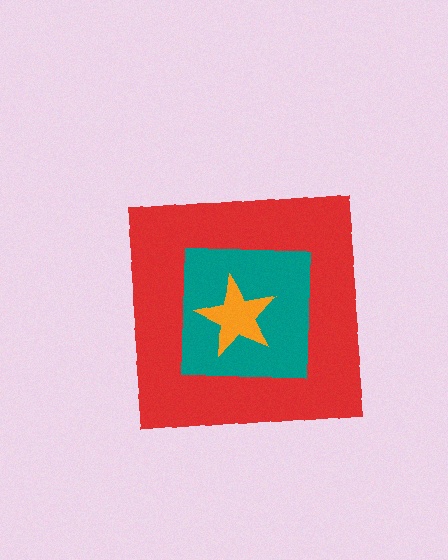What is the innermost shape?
The orange star.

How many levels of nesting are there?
3.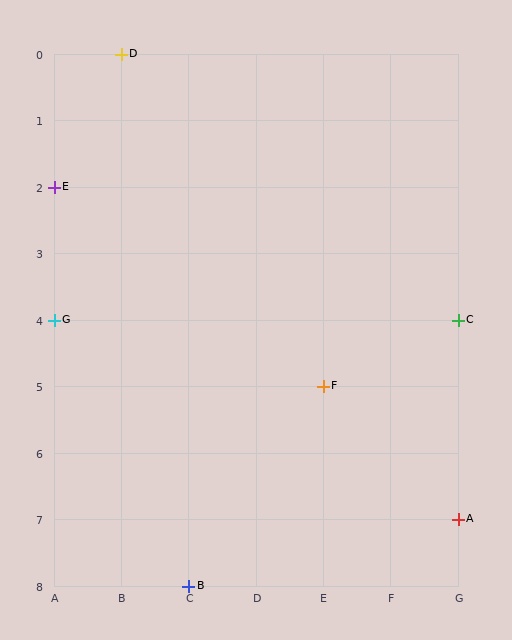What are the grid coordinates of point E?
Point E is at grid coordinates (A, 2).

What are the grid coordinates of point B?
Point B is at grid coordinates (C, 8).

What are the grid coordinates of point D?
Point D is at grid coordinates (B, 0).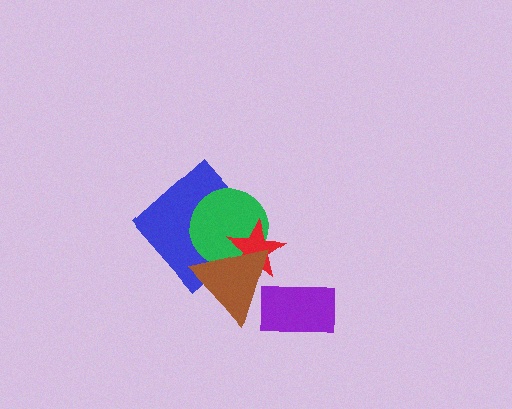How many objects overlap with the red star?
3 objects overlap with the red star.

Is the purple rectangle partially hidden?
Yes, it is partially covered by another shape.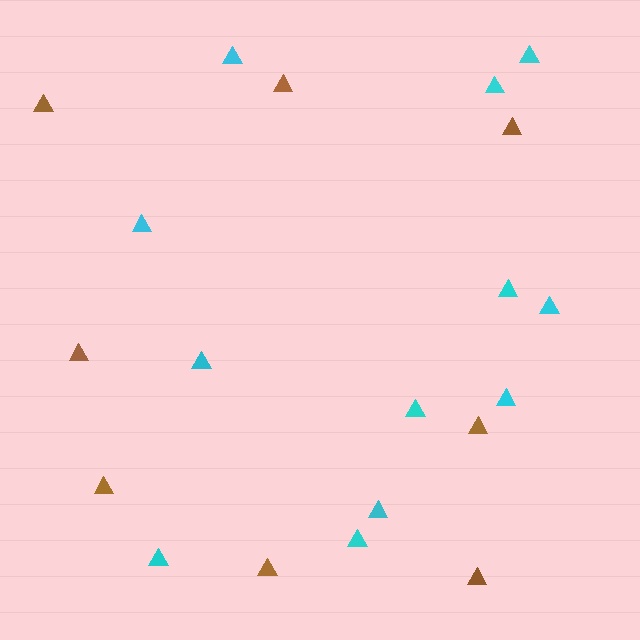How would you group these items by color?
There are 2 groups: one group of brown triangles (8) and one group of cyan triangles (12).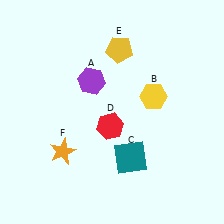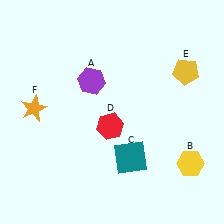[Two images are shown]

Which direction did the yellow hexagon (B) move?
The yellow hexagon (B) moved down.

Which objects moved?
The objects that moved are: the yellow hexagon (B), the yellow pentagon (E), the orange star (F).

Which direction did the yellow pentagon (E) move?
The yellow pentagon (E) moved right.